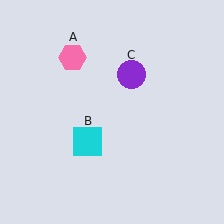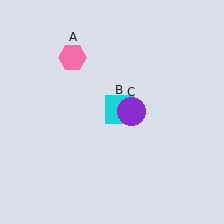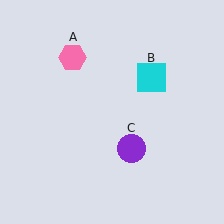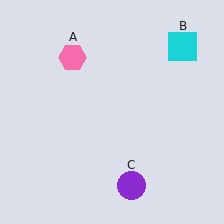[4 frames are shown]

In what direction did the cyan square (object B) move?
The cyan square (object B) moved up and to the right.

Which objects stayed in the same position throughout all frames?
Pink hexagon (object A) remained stationary.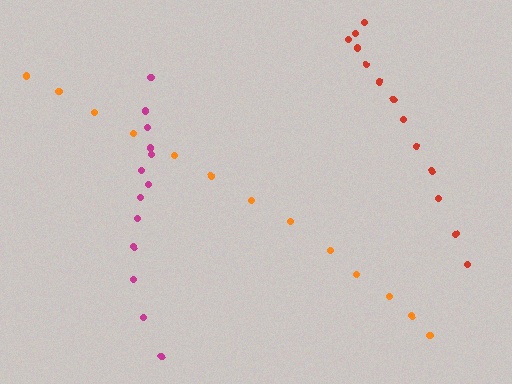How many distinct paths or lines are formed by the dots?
There are 3 distinct paths.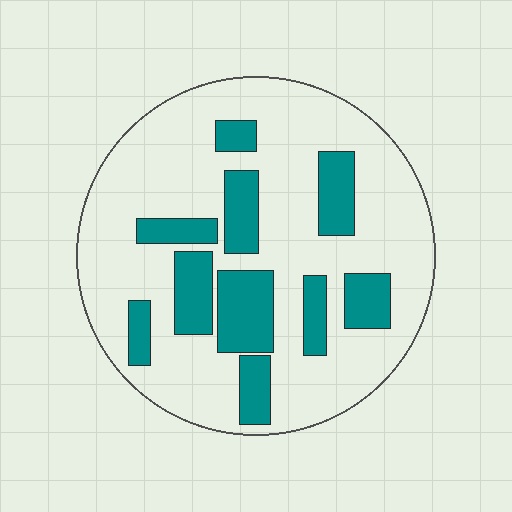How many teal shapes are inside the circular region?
10.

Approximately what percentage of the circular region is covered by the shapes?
Approximately 25%.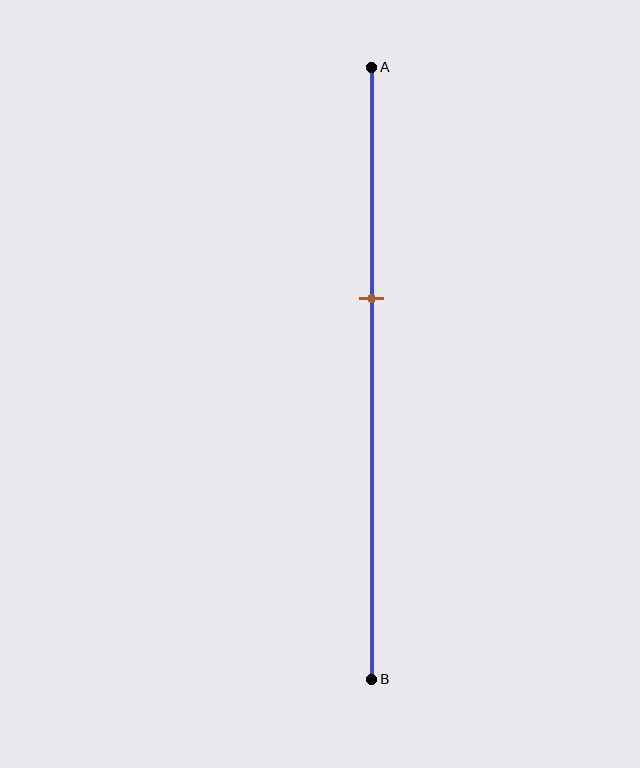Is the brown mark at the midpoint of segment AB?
No, the mark is at about 40% from A, not at the 50% midpoint.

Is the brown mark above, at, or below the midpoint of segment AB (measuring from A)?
The brown mark is above the midpoint of segment AB.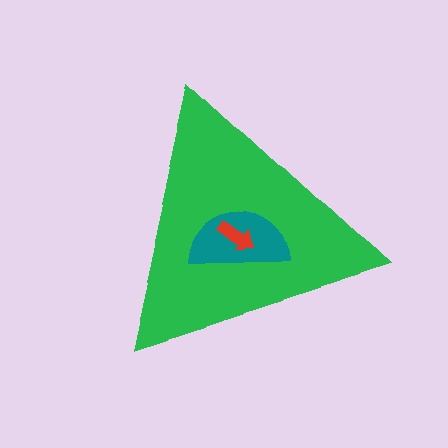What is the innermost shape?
The red arrow.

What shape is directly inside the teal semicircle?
The red arrow.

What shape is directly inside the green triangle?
The teal semicircle.